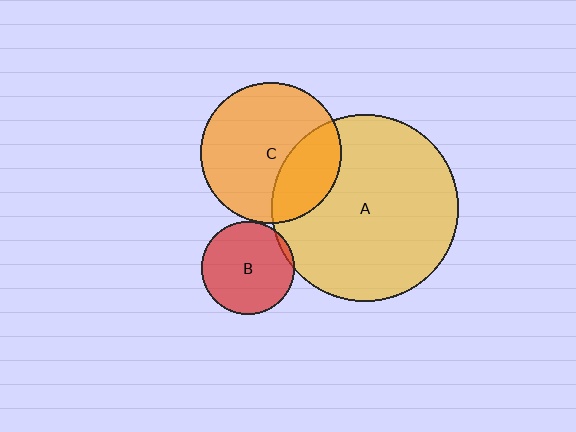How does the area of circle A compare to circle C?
Approximately 1.8 times.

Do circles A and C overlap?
Yes.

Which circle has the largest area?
Circle A (yellow).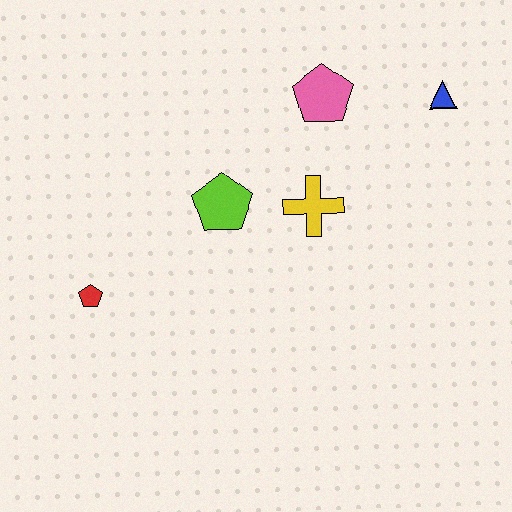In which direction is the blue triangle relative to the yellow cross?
The blue triangle is to the right of the yellow cross.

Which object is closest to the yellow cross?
The lime pentagon is closest to the yellow cross.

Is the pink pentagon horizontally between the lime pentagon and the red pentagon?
No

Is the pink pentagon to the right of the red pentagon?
Yes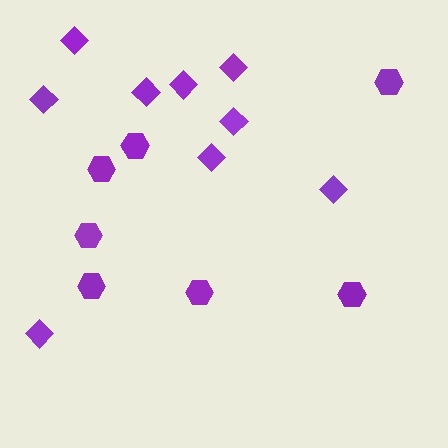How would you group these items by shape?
There are 2 groups: one group of diamonds (9) and one group of hexagons (7).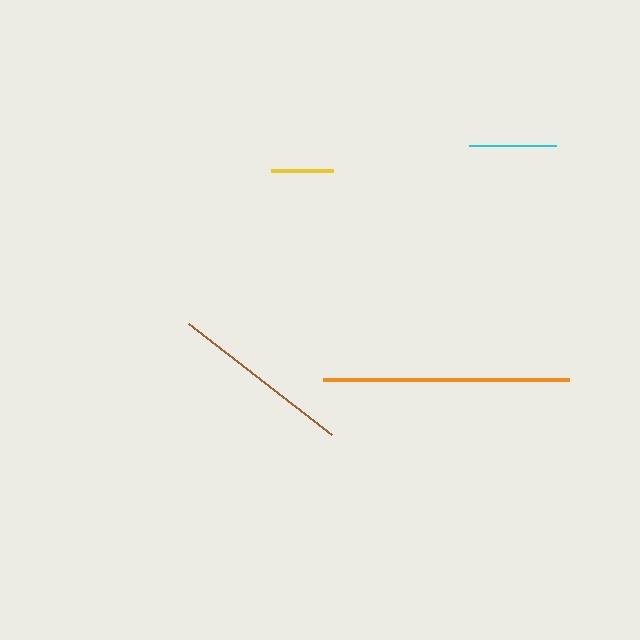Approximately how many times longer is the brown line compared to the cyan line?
The brown line is approximately 2.1 times the length of the cyan line.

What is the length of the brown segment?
The brown segment is approximately 181 pixels long.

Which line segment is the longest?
The orange line is the longest at approximately 246 pixels.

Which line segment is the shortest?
The yellow line is the shortest at approximately 63 pixels.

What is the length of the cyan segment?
The cyan segment is approximately 87 pixels long.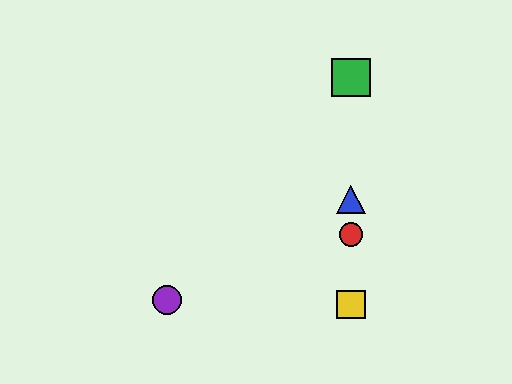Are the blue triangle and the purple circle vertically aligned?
No, the blue triangle is at x≈351 and the purple circle is at x≈167.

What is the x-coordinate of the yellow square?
The yellow square is at x≈351.